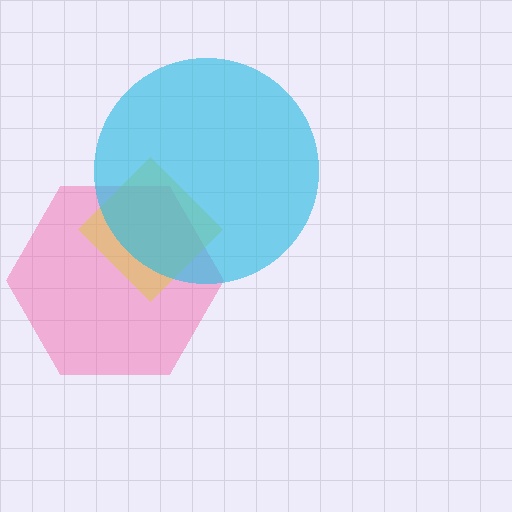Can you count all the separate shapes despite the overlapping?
Yes, there are 3 separate shapes.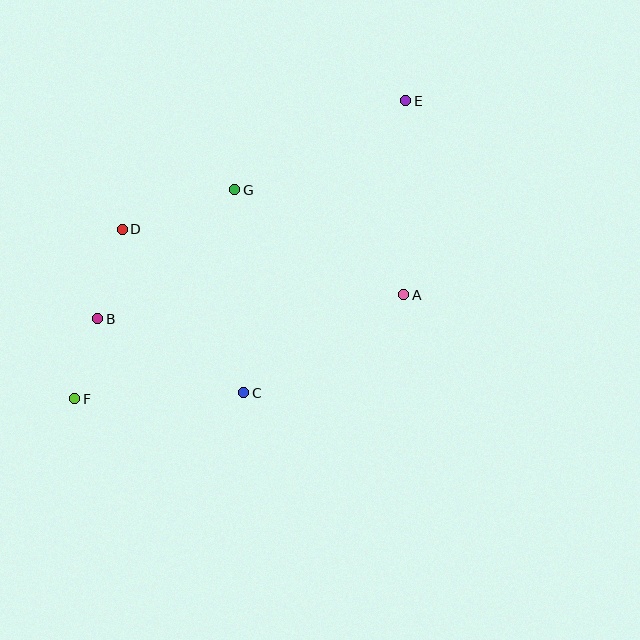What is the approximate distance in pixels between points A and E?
The distance between A and E is approximately 194 pixels.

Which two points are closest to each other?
Points B and F are closest to each other.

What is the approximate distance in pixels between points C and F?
The distance between C and F is approximately 169 pixels.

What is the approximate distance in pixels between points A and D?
The distance between A and D is approximately 289 pixels.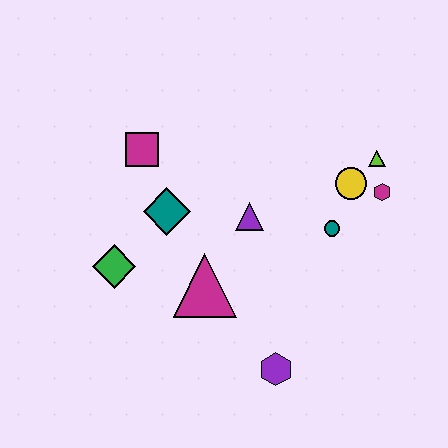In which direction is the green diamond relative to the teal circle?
The green diamond is to the left of the teal circle.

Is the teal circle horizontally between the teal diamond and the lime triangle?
Yes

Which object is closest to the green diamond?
The teal diamond is closest to the green diamond.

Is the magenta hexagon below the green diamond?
No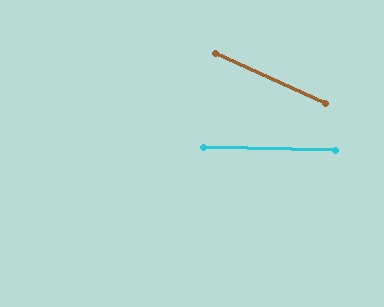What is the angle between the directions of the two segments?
Approximately 23 degrees.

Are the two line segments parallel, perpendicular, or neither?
Neither parallel nor perpendicular — they differ by about 23°.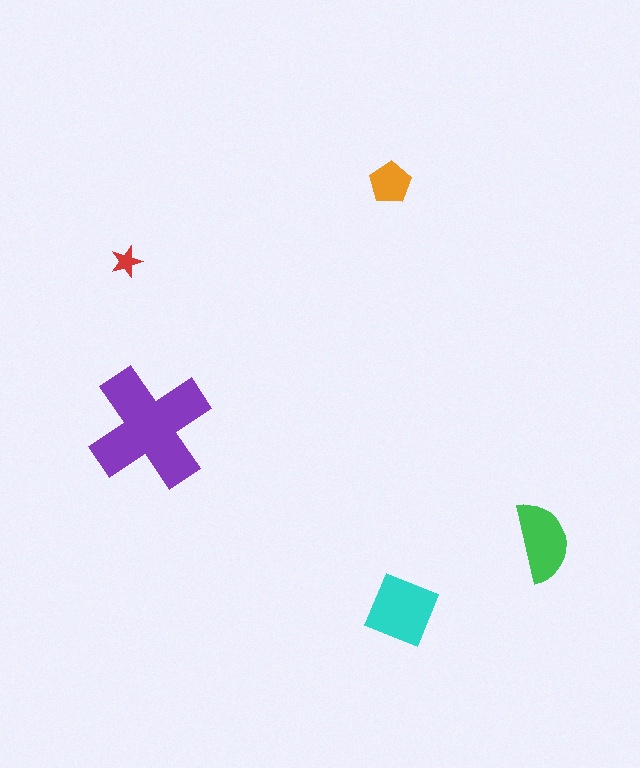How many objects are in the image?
There are 5 objects in the image.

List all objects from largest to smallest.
The purple cross, the cyan diamond, the green semicircle, the orange pentagon, the red star.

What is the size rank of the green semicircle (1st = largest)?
3rd.